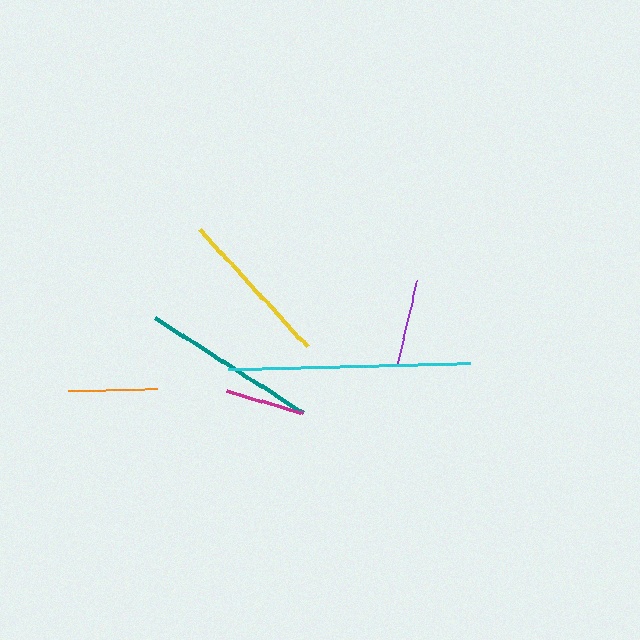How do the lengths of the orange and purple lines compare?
The orange and purple lines are approximately the same length.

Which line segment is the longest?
The cyan line is the longest at approximately 242 pixels.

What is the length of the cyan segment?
The cyan segment is approximately 242 pixels long.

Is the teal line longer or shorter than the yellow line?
The teal line is longer than the yellow line.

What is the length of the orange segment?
The orange segment is approximately 89 pixels long.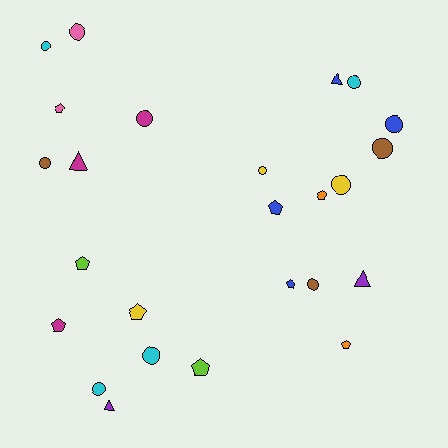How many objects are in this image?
There are 25 objects.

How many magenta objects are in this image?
There are 3 magenta objects.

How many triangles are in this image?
There are 4 triangles.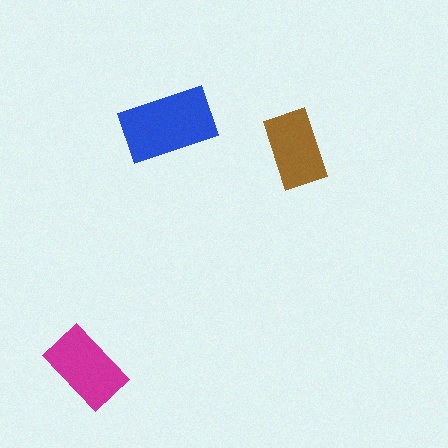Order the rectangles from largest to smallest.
the blue one, the magenta one, the brown one.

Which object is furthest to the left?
The magenta rectangle is leftmost.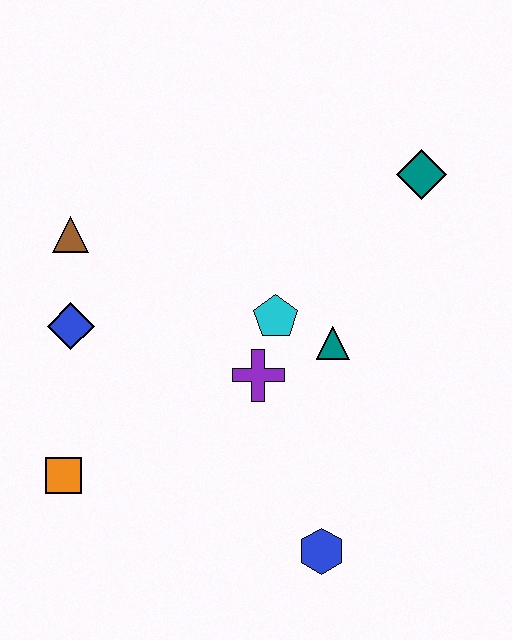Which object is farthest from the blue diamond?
The teal diamond is farthest from the blue diamond.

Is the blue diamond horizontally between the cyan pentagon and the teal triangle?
No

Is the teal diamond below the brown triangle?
No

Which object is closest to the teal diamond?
The teal triangle is closest to the teal diamond.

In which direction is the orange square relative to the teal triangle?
The orange square is to the left of the teal triangle.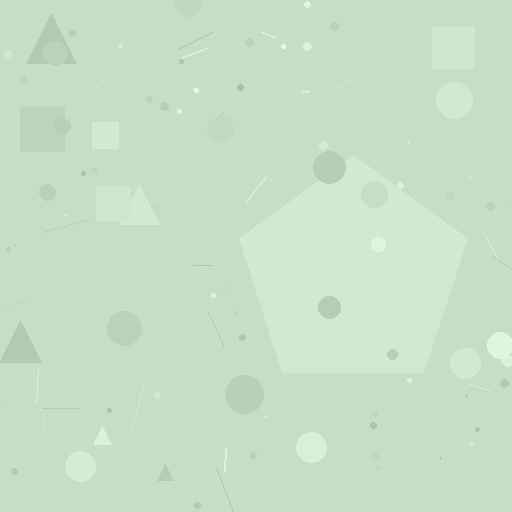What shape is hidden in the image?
A pentagon is hidden in the image.